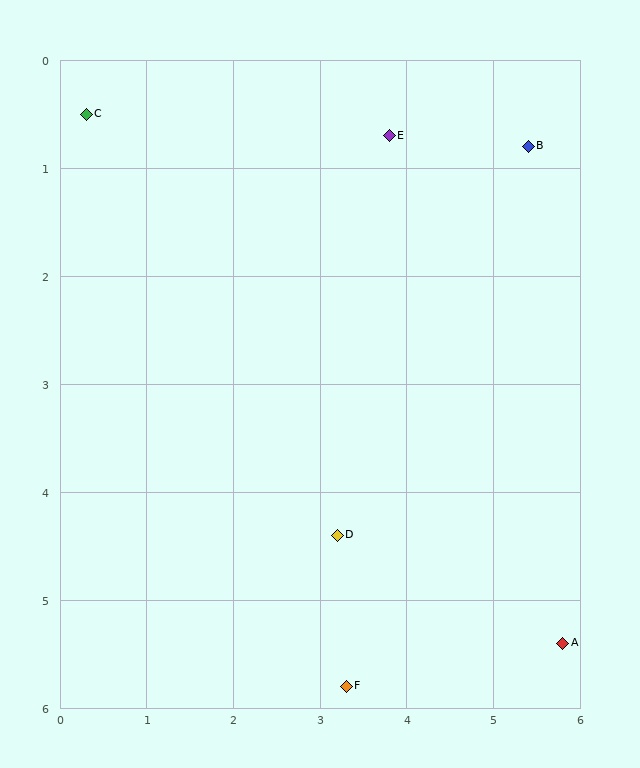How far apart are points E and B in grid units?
Points E and B are about 1.6 grid units apart.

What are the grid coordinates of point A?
Point A is at approximately (5.8, 5.4).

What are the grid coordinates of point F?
Point F is at approximately (3.3, 5.8).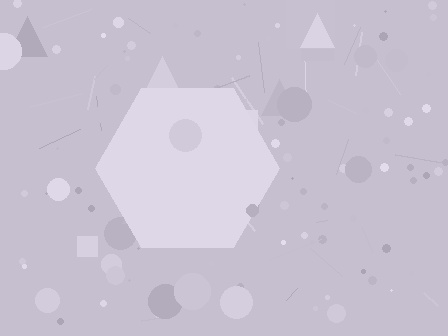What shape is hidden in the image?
A hexagon is hidden in the image.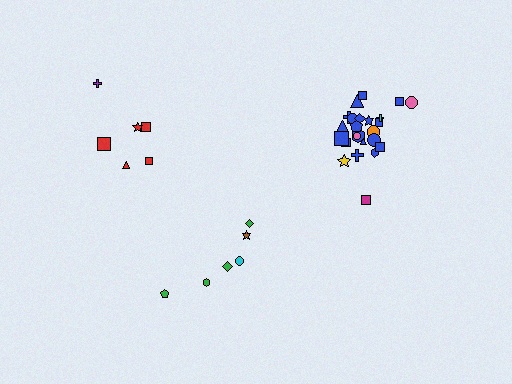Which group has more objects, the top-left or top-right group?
The top-right group.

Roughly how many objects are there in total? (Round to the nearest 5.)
Roughly 35 objects in total.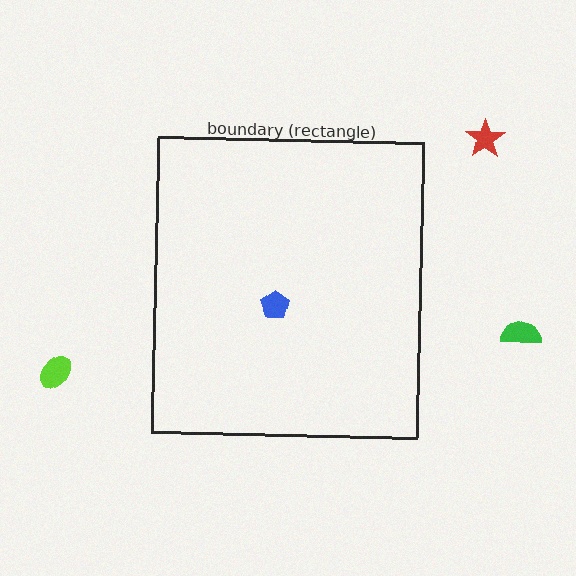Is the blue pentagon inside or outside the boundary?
Inside.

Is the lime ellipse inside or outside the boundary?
Outside.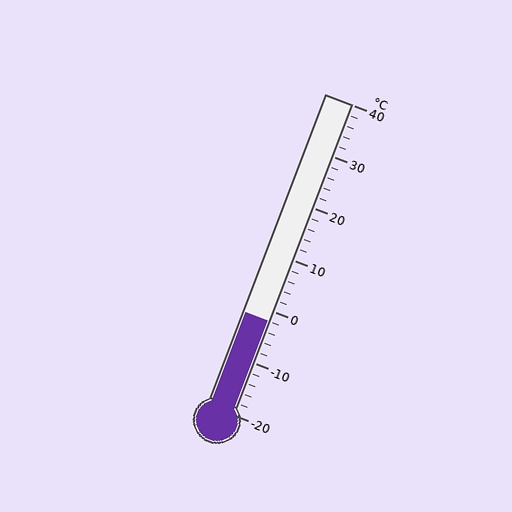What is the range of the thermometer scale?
The thermometer scale ranges from -20°C to 40°C.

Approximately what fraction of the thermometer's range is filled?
The thermometer is filled to approximately 30% of its range.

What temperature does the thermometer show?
The thermometer shows approximately -2°C.